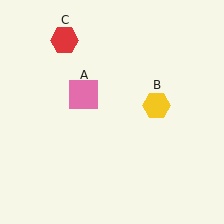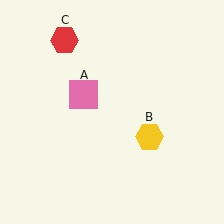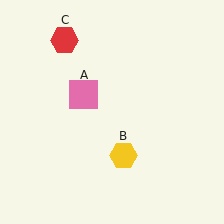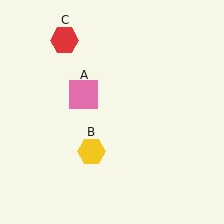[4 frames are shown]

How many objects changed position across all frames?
1 object changed position: yellow hexagon (object B).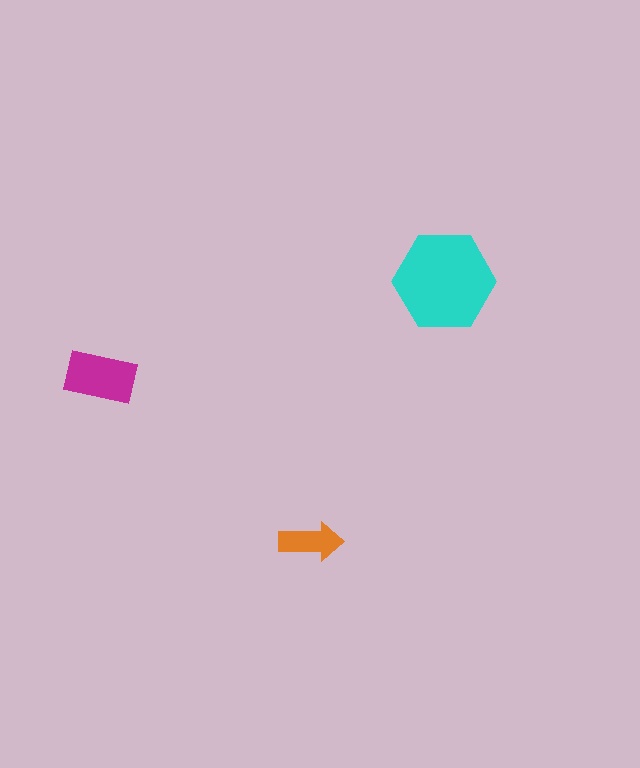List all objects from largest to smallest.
The cyan hexagon, the magenta rectangle, the orange arrow.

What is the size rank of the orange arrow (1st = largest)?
3rd.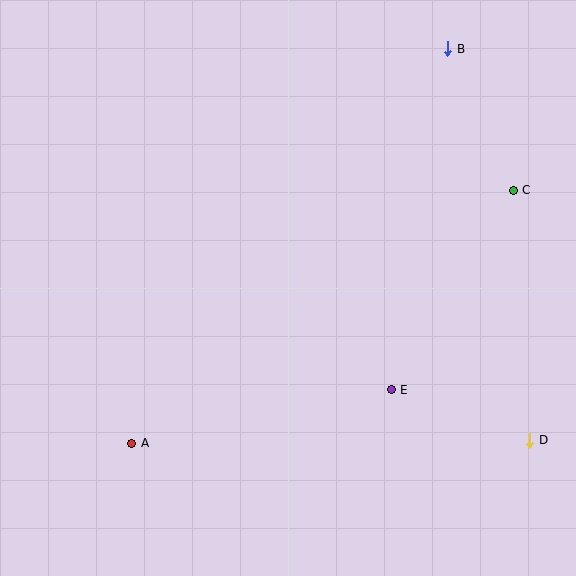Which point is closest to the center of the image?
Point E at (391, 390) is closest to the center.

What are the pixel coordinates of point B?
Point B is at (448, 49).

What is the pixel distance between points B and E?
The distance between B and E is 346 pixels.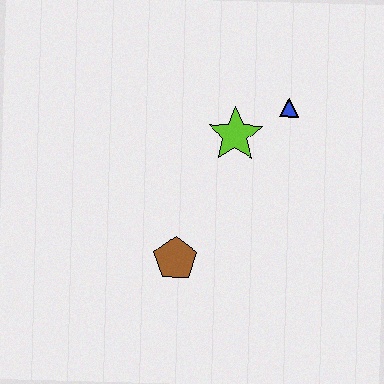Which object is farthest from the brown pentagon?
The blue triangle is farthest from the brown pentagon.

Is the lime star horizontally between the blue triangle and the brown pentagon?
Yes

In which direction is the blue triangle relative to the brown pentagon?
The blue triangle is above the brown pentagon.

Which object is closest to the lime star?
The blue triangle is closest to the lime star.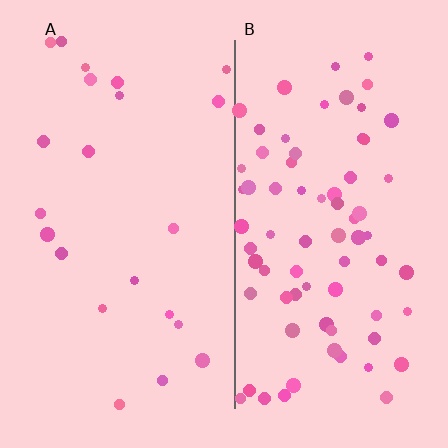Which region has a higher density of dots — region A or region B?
B (the right).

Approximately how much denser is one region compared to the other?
Approximately 3.3× — region B over region A.